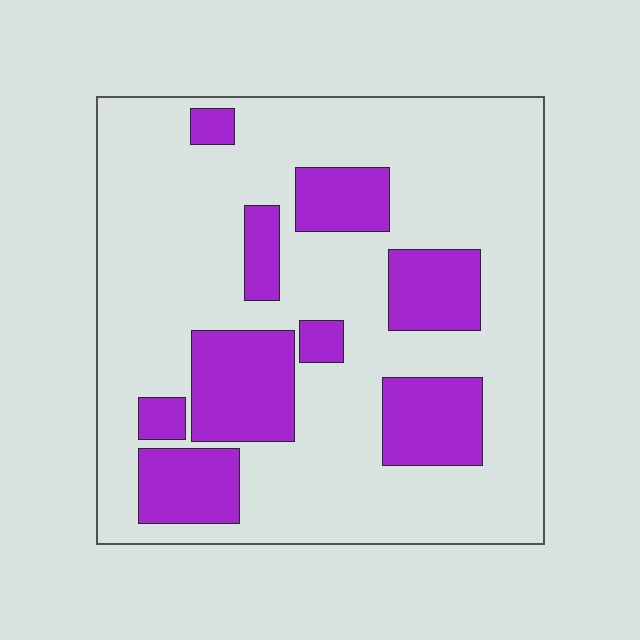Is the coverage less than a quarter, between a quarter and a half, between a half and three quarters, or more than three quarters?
Between a quarter and a half.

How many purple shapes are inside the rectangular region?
9.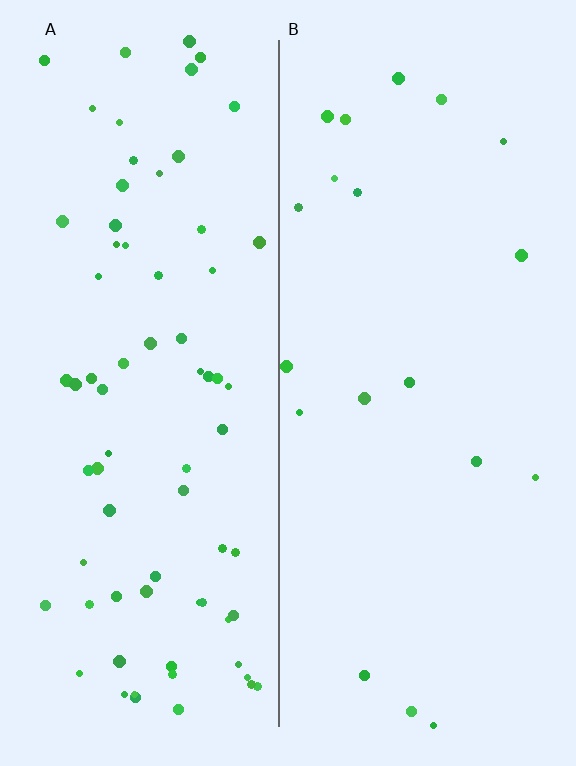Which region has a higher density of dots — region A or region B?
A (the left).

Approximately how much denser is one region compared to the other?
Approximately 3.8× — region A over region B.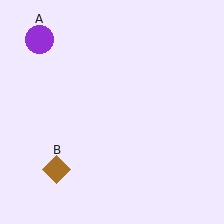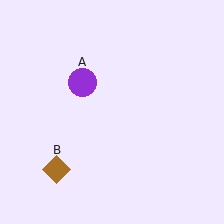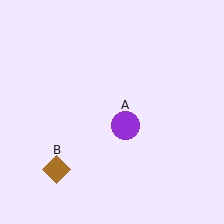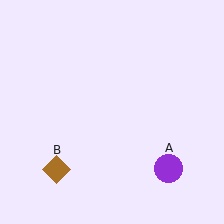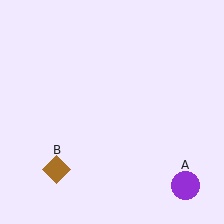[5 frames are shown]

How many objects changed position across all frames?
1 object changed position: purple circle (object A).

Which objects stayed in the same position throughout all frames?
Brown diamond (object B) remained stationary.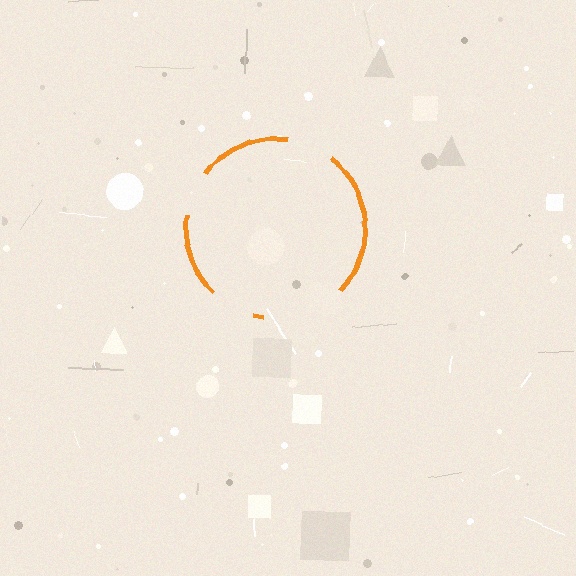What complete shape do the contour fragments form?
The contour fragments form a circle.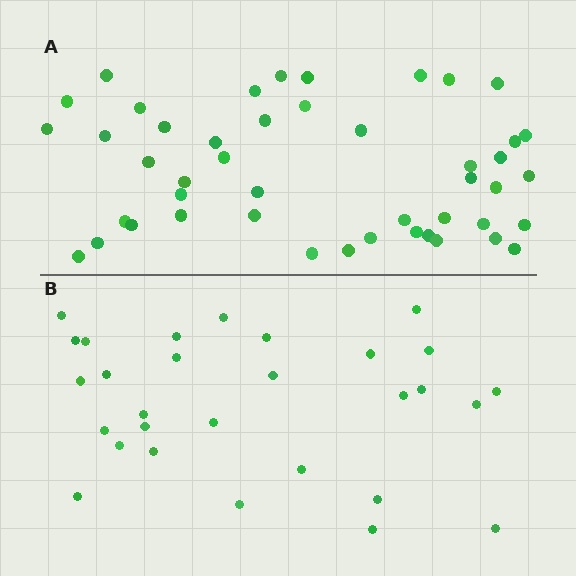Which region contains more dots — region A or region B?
Region A (the top region) has more dots.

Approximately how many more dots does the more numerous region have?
Region A has approximately 15 more dots than region B.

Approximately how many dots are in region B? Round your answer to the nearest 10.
About 30 dots. (The exact count is 29, which rounds to 30.)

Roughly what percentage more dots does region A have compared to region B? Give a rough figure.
About 60% more.